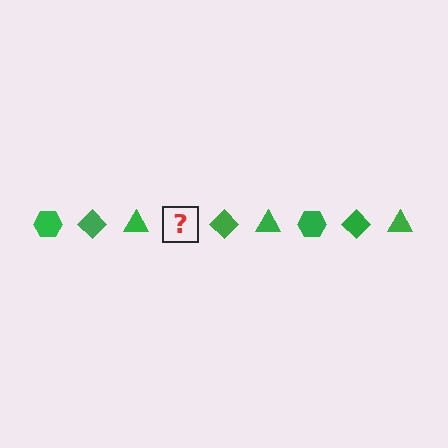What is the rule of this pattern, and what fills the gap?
The rule is that the pattern cycles through hexagon, diamond, triangle shapes in green. The gap should be filled with a green hexagon.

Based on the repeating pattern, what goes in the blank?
The blank should be a green hexagon.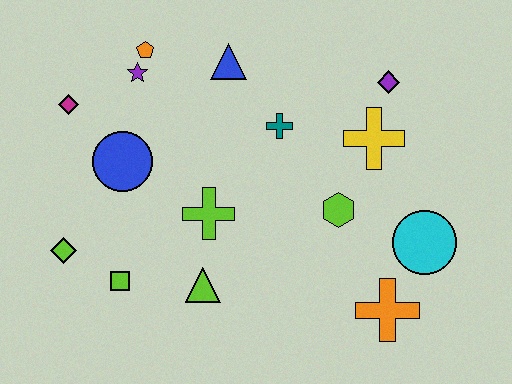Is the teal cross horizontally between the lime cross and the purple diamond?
Yes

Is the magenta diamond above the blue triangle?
No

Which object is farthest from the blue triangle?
The orange cross is farthest from the blue triangle.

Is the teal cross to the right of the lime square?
Yes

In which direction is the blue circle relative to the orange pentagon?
The blue circle is below the orange pentagon.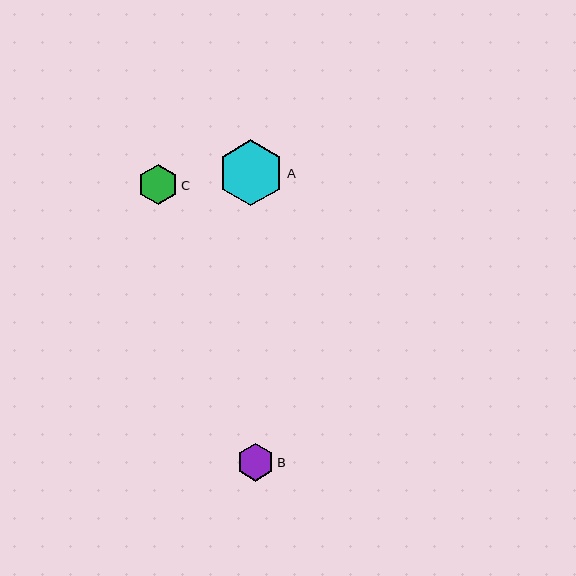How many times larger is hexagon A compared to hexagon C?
Hexagon A is approximately 1.6 times the size of hexagon C.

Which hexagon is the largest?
Hexagon A is the largest with a size of approximately 66 pixels.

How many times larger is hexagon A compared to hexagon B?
Hexagon A is approximately 1.7 times the size of hexagon B.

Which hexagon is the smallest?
Hexagon B is the smallest with a size of approximately 38 pixels.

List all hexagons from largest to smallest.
From largest to smallest: A, C, B.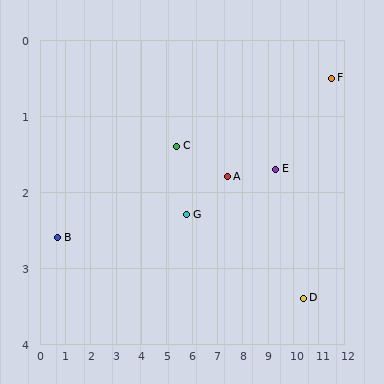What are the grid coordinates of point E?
Point E is at approximately (9.3, 1.7).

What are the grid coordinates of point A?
Point A is at approximately (7.4, 1.8).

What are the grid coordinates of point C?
Point C is at approximately (5.4, 1.4).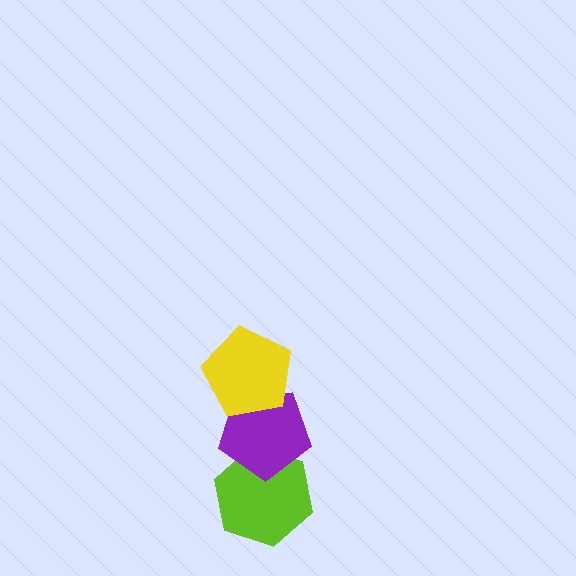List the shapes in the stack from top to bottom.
From top to bottom: the yellow pentagon, the purple pentagon, the lime hexagon.